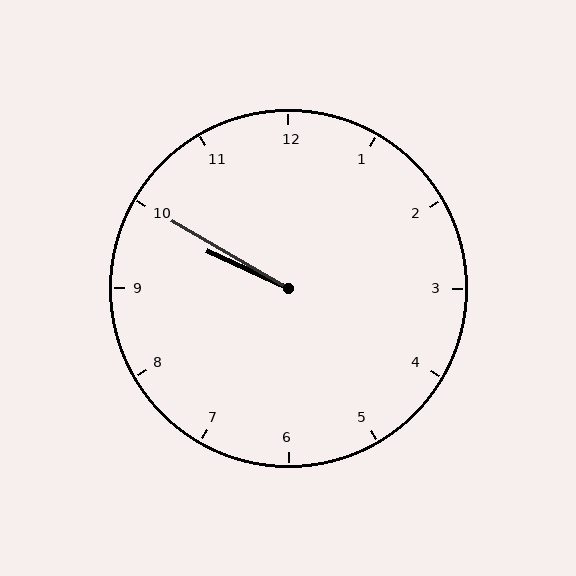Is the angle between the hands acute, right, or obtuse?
It is acute.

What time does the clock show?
9:50.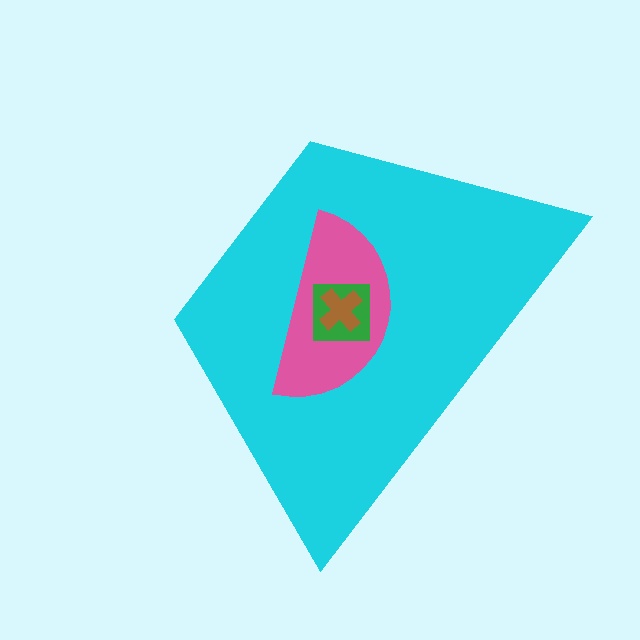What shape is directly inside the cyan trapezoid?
The pink semicircle.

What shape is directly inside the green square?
The brown cross.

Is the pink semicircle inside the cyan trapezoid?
Yes.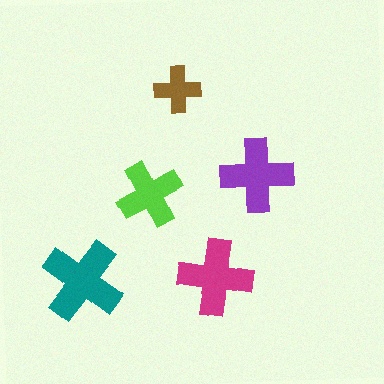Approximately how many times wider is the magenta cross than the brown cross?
About 1.5 times wider.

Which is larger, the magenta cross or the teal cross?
The teal one.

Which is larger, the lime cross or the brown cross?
The lime one.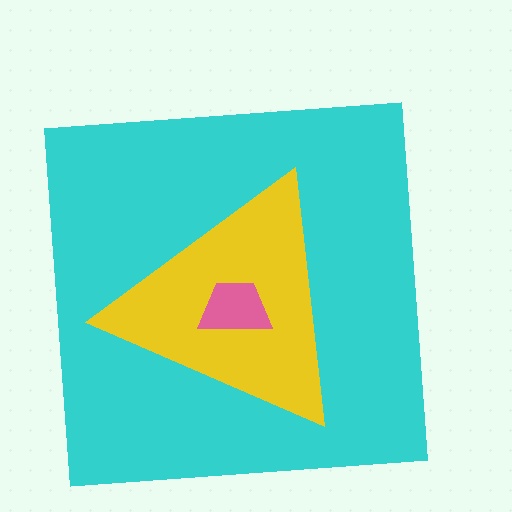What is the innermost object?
The pink trapezoid.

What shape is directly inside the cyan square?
The yellow triangle.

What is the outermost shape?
The cyan square.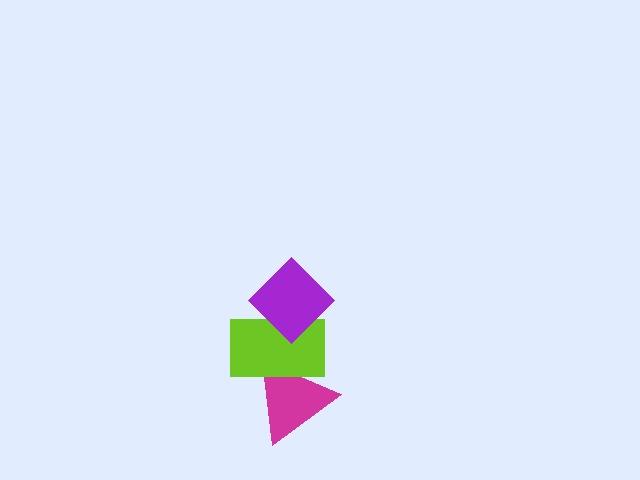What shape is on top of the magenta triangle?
The lime rectangle is on top of the magenta triangle.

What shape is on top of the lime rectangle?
The purple diamond is on top of the lime rectangle.